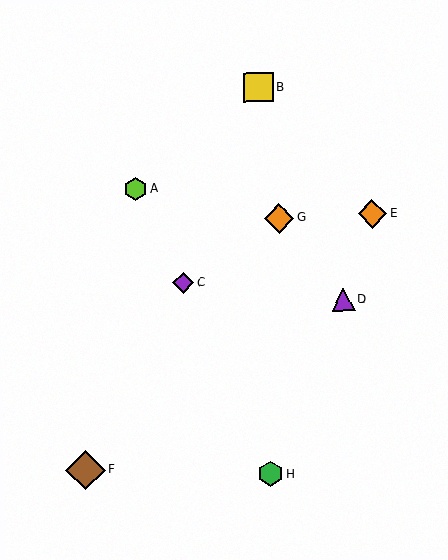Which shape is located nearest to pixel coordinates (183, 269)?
The purple diamond (labeled C) at (183, 282) is nearest to that location.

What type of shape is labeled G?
Shape G is an orange diamond.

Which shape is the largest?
The brown diamond (labeled F) is the largest.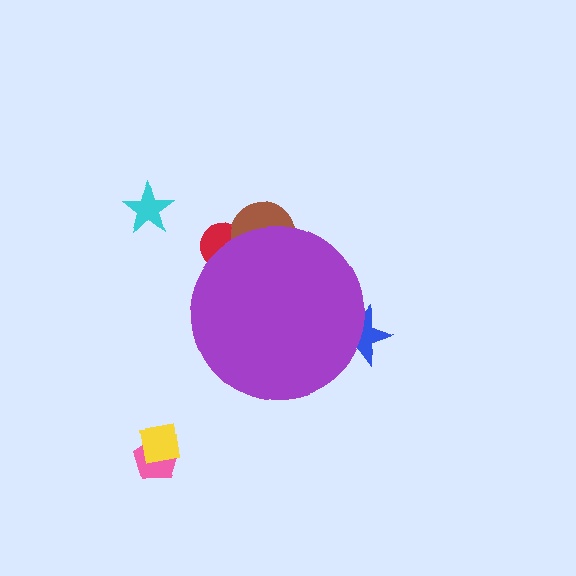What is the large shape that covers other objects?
A purple circle.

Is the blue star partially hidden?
Yes, the blue star is partially hidden behind the purple circle.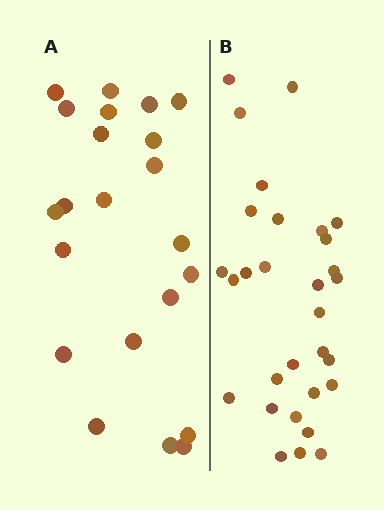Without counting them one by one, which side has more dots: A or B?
Region B (the right region) has more dots.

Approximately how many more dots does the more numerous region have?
Region B has roughly 8 or so more dots than region A.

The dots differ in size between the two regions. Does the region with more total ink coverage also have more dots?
No. Region A has more total ink coverage because its dots are larger, but region B actually contains more individual dots. Total area can be misleading — the number of items is what matters here.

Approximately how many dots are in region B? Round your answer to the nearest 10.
About 30 dots.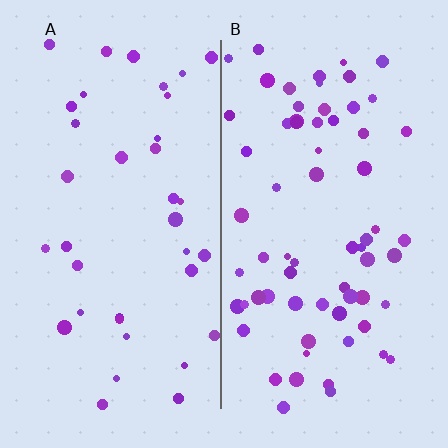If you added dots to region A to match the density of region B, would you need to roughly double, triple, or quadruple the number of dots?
Approximately double.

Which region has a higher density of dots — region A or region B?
B (the right).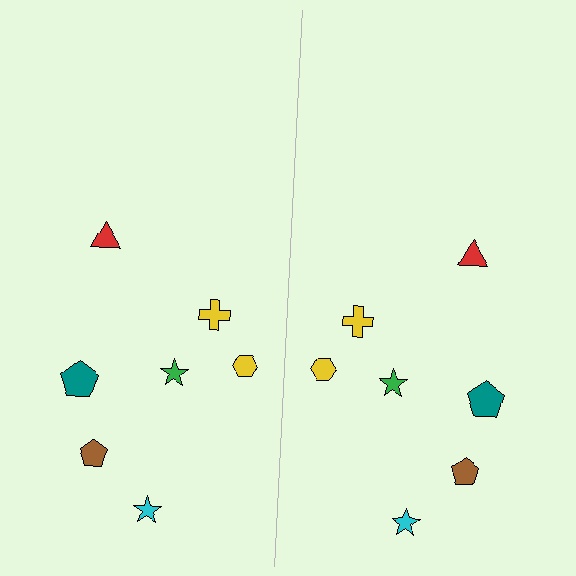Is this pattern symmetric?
Yes, this pattern has bilateral (reflection) symmetry.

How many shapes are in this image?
There are 14 shapes in this image.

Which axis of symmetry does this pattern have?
The pattern has a vertical axis of symmetry running through the center of the image.